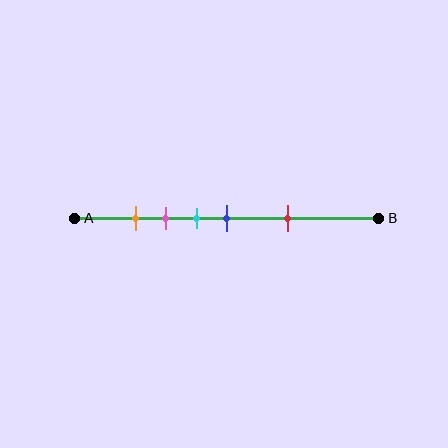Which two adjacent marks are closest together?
The orange and pink marks are the closest adjacent pair.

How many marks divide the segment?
There are 5 marks dividing the segment.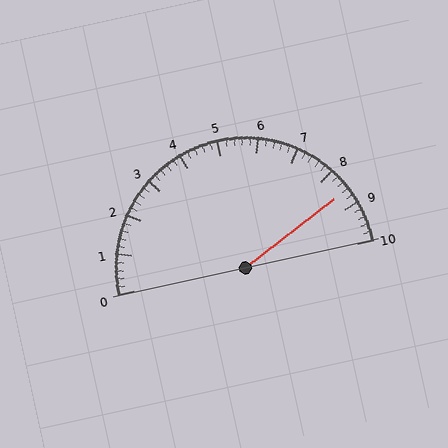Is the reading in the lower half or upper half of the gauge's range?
The reading is in the upper half of the range (0 to 10).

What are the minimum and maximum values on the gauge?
The gauge ranges from 0 to 10.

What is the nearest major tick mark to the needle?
The nearest major tick mark is 9.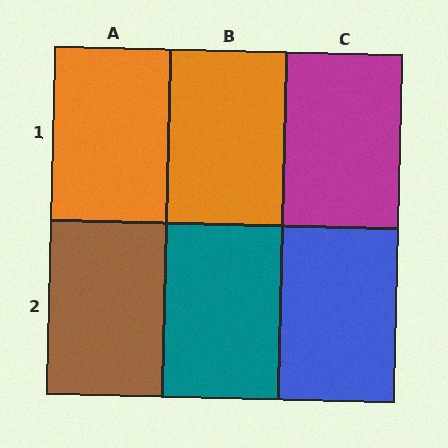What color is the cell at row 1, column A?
Orange.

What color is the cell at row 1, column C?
Magenta.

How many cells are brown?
1 cell is brown.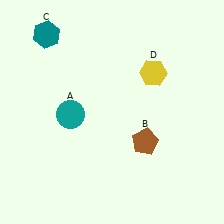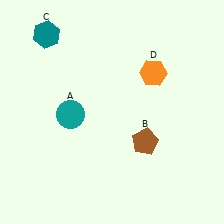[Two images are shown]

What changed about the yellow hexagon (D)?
In Image 1, D is yellow. In Image 2, it changed to orange.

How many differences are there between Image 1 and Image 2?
There is 1 difference between the two images.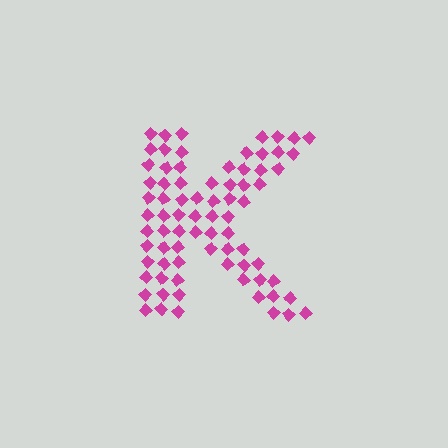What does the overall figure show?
The overall figure shows the letter K.